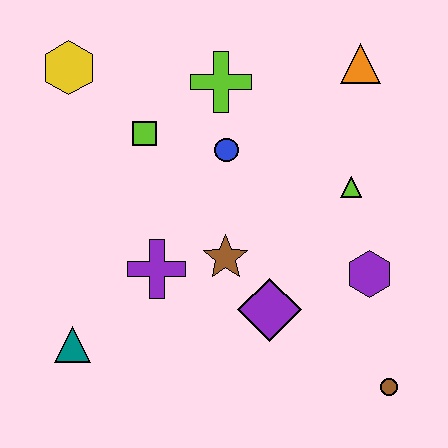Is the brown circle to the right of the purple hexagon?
Yes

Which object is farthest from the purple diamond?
The yellow hexagon is farthest from the purple diamond.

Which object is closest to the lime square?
The blue circle is closest to the lime square.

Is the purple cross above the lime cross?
No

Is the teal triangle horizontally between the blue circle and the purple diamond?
No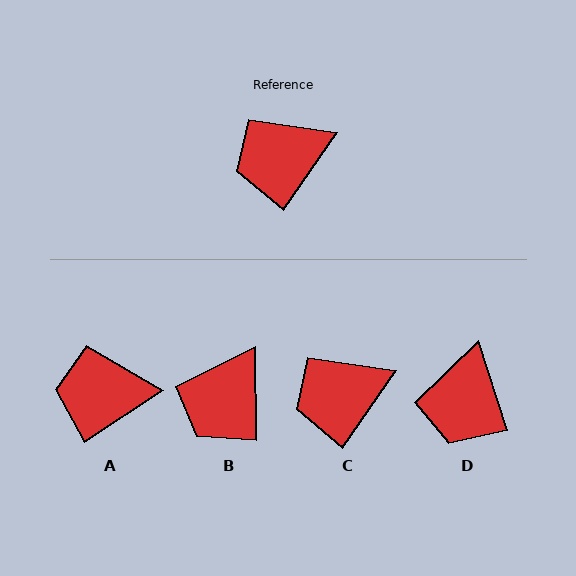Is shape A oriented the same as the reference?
No, it is off by about 22 degrees.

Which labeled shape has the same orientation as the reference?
C.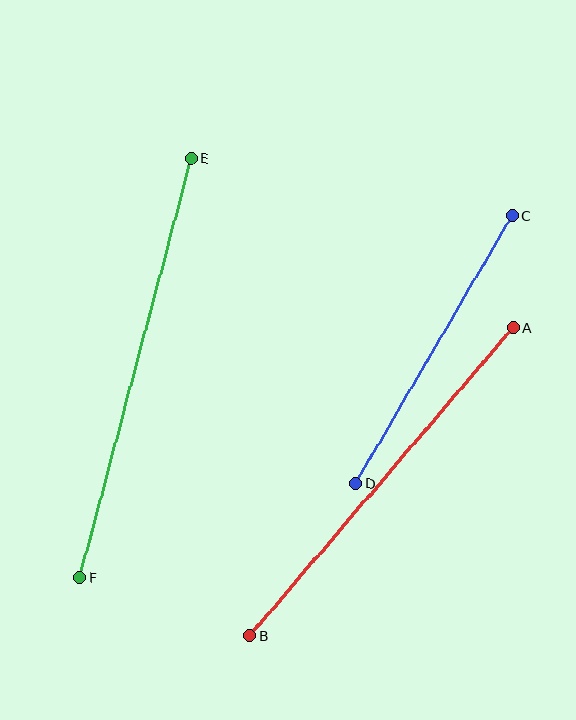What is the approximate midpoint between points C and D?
The midpoint is at approximately (434, 350) pixels.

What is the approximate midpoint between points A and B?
The midpoint is at approximately (381, 482) pixels.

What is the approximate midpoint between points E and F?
The midpoint is at approximately (135, 368) pixels.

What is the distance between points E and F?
The distance is approximately 433 pixels.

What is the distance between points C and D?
The distance is approximately 310 pixels.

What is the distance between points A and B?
The distance is approximately 405 pixels.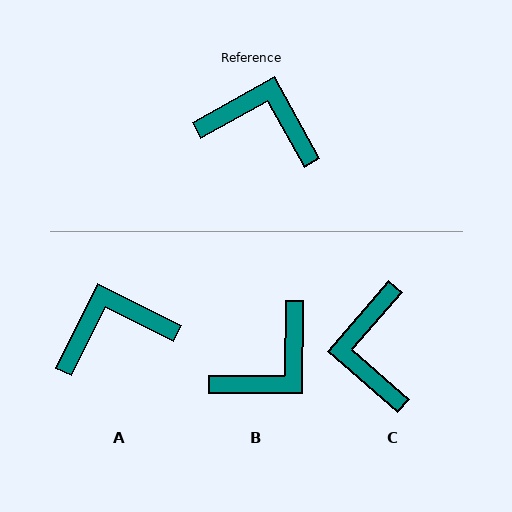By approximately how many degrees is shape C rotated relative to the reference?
Approximately 110 degrees counter-clockwise.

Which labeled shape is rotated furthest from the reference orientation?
B, about 120 degrees away.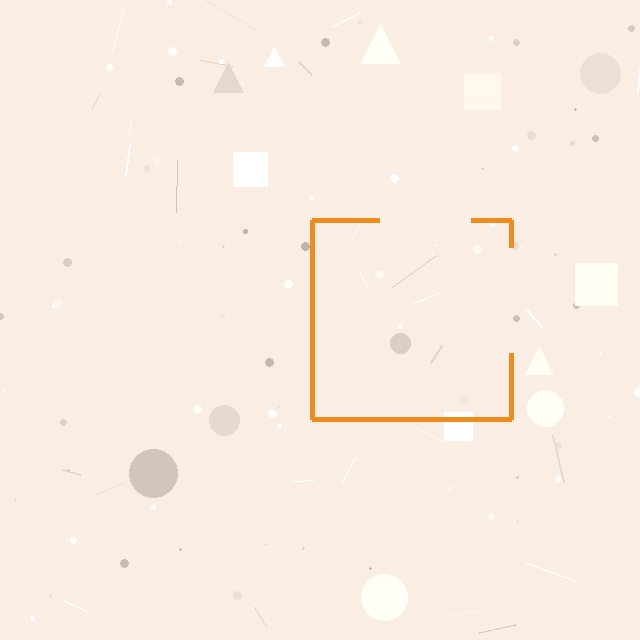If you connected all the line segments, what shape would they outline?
They would outline a square.